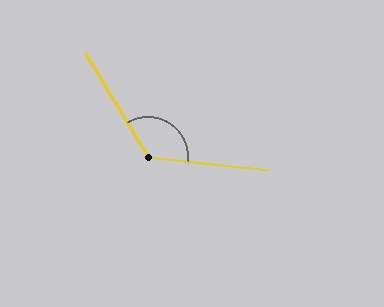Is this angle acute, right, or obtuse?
It is obtuse.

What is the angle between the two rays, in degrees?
Approximately 127 degrees.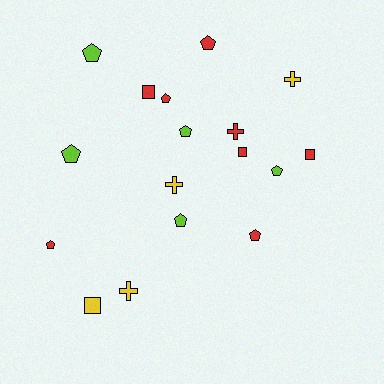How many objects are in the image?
There are 17 objects.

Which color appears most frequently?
Red, with 8 objects.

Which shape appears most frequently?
Pentagon, with 9 objects.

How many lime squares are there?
There are no lime squares.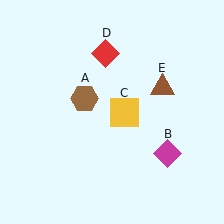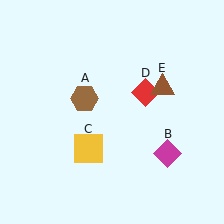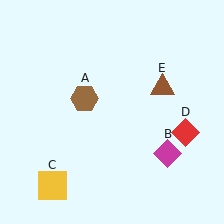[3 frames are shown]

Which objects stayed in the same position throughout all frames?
Brown hexagon (object A) and magenta diamond (object B) and brown triangle (object E) remained stationary.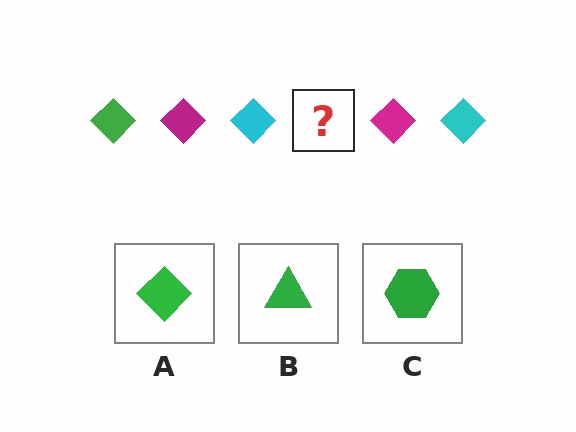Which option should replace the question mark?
Option A.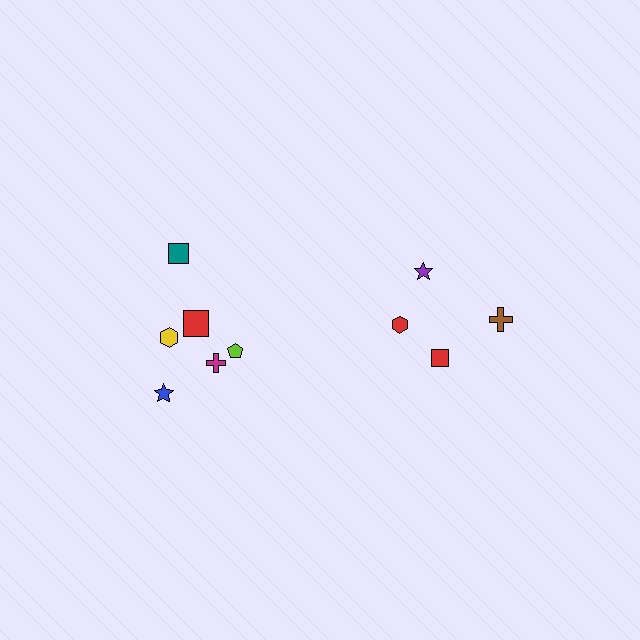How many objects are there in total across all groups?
There are 10 objects.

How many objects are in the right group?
There are 4 objects.